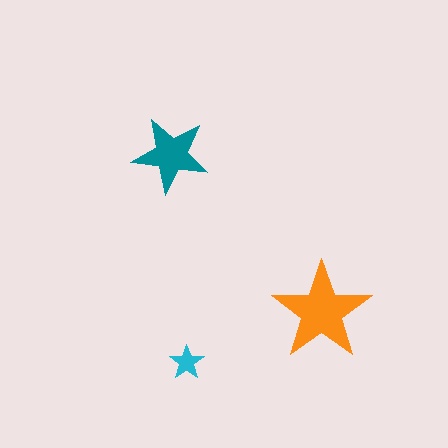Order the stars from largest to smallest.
the orange one, the teal one, the cyan one.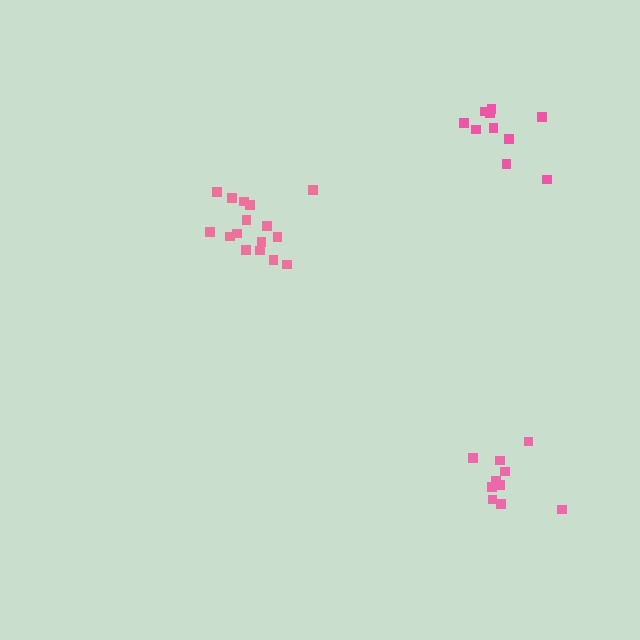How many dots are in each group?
Group 1: 10 dots, Group 2: 10 dots, Group 3: 16 dots (36 total).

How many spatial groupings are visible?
There are 3 spatial groupings.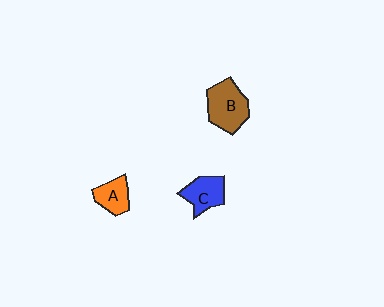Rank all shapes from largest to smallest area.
From largest to smallest: B (brown), C (blue), A (orange).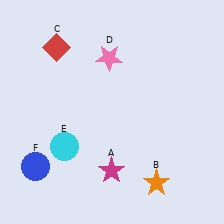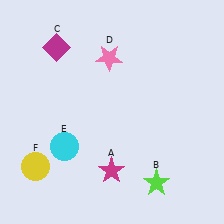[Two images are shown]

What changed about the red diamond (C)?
In Image 1, C is red. In Image 2, it changed to magenta.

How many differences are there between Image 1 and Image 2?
There are 3 differences between the two images.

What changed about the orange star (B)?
In Image 1, B is orange. In Image 2, it changed to lime.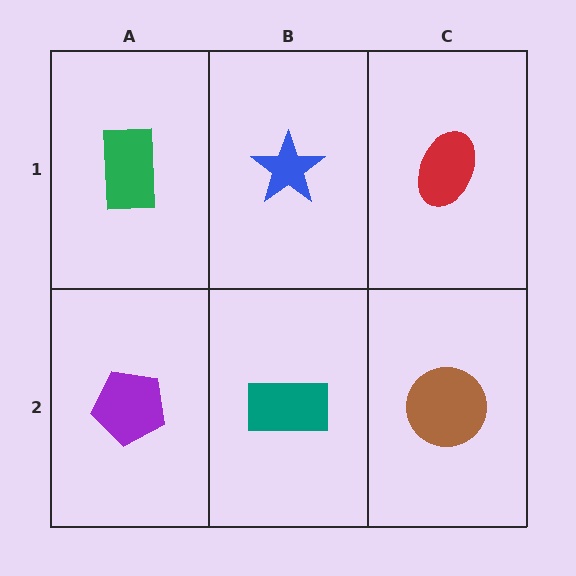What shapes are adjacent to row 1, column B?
A teal rectangle (row 2, column B), a green rectangle (row 1, column A), a red ellipse (row 1, column C).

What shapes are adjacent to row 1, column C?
A brown circle (row 2, column C), a blue star (row 1, column B).